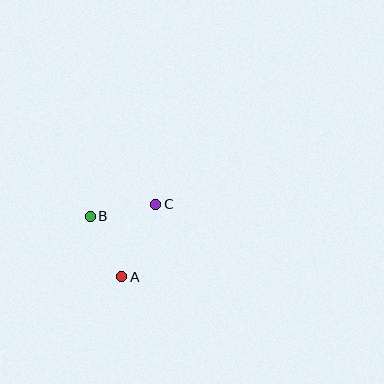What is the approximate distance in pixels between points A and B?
The distance between A and B is approximately 68 pixels.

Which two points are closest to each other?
Points B and C are closest to each other.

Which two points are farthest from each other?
Points A and C are farthest from each other.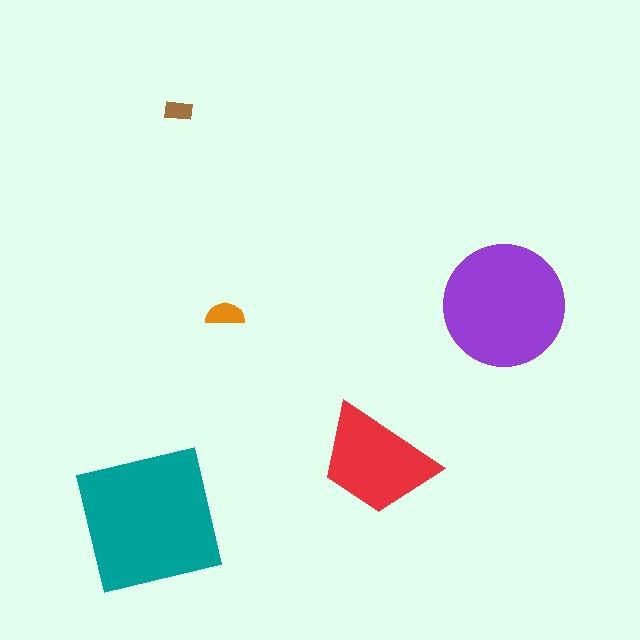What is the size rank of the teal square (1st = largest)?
1st.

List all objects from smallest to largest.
The brown rectangle, the orange semicircle, the red trapezoid, the purple circle, the teal square.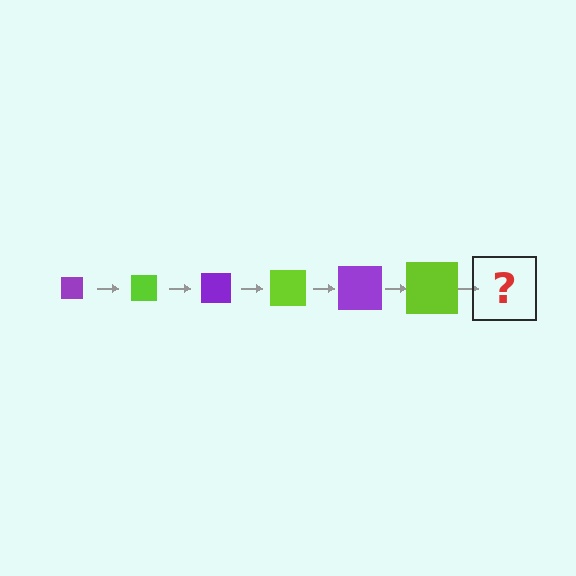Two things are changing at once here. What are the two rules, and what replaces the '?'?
The two rules are that the square grows larger each step and the color cycles through purple and lime. The '?' should be a purple square, larger than the previous one.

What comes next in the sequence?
The next element should be a purple square, larger than the previous one.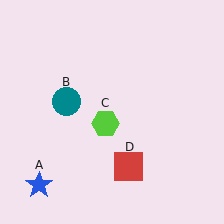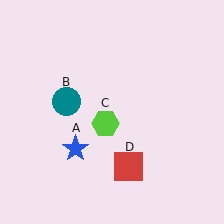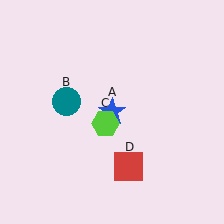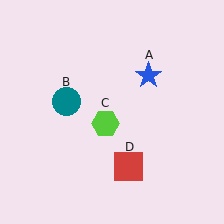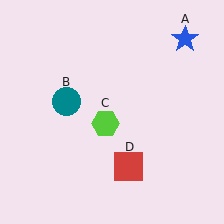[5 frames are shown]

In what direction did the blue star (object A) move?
The blue star (object A) moved up and to the right.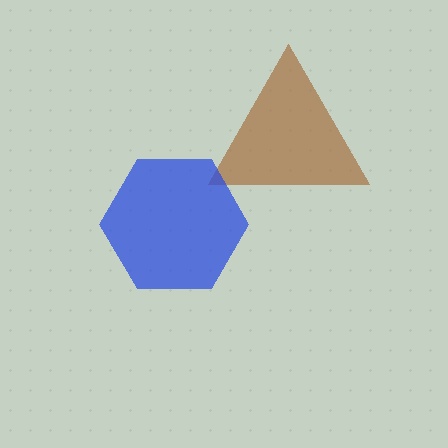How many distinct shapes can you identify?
There are 2 distinct shapes: a brown triangle, a blue hexagon.